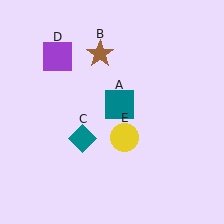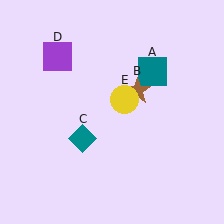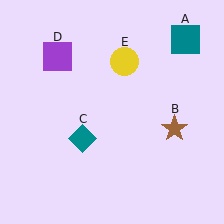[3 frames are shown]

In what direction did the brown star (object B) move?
The brown star (object B) moved down and to the right.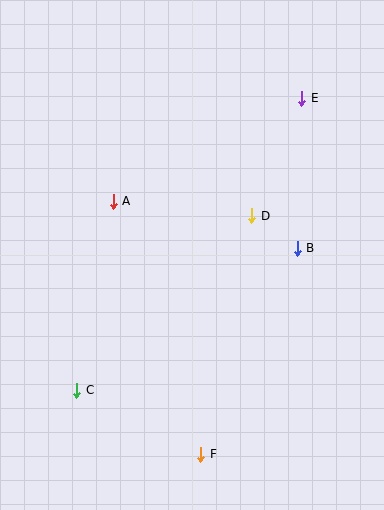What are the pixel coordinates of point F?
Point F is at (201, 454).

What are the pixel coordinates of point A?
Point A is at (113, 201).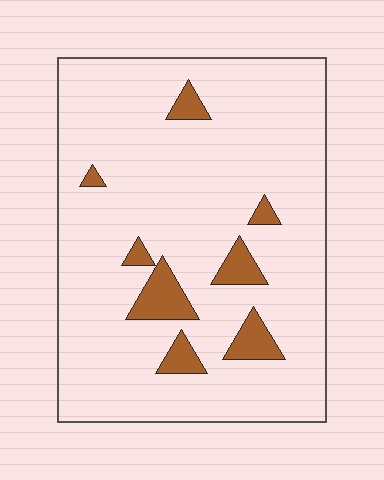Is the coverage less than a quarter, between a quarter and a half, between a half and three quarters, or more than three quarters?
Less than a quarter.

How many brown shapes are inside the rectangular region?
8.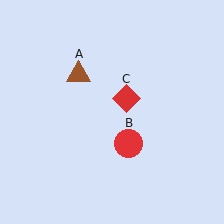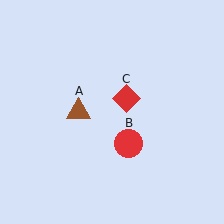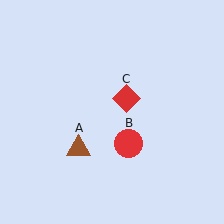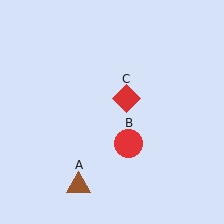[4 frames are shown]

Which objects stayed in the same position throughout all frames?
Red circle (object B) and red diamond (object C) remained stationary.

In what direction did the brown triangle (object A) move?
The brown triangle (object A) moved down.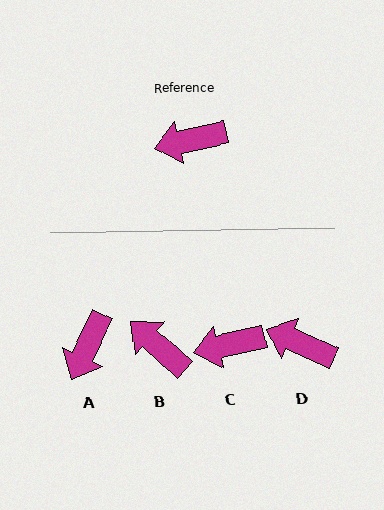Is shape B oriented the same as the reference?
No, it is off by about 55 degrees.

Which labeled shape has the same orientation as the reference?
C.